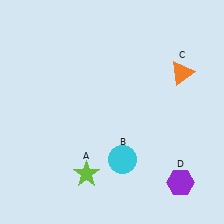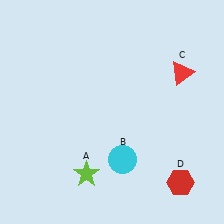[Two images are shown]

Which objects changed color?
C changed from orange to red. D changed from purple to red.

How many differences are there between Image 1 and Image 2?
There are 2 differences between the two images.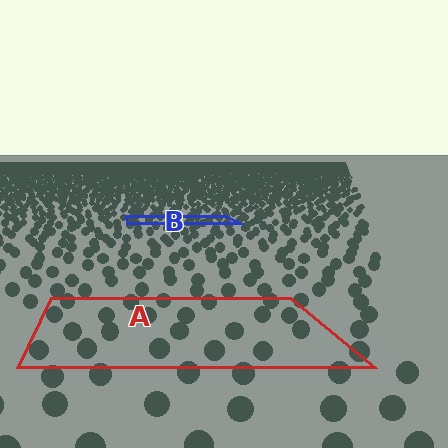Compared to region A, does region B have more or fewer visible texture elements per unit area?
Region B has more texture elements per unit area — they are packed more densely because it is farther away.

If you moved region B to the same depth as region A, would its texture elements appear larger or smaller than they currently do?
They would appear larger. At a closer depth, the same texture elements are projected at a bigger on-screen size.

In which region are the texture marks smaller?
The texture marks are smaller in region B, because it is farther away.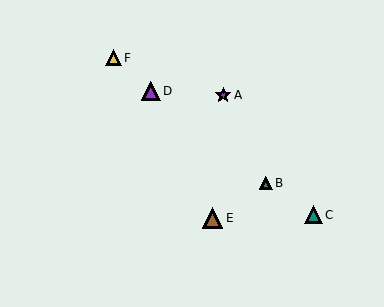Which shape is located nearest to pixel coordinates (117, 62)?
The yellow triangle (labeled F) at (113, 58) is nearest to that location.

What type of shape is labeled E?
Shape E is a brown triangle.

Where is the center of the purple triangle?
The center of the purple triangle is at (151, 91).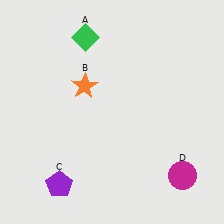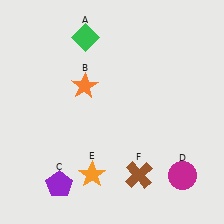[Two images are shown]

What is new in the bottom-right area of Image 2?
A brown cross (F) was added in the bottom-right area of Image 2.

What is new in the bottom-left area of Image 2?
An orange star (E) was added in the bottom-left area of Image 2.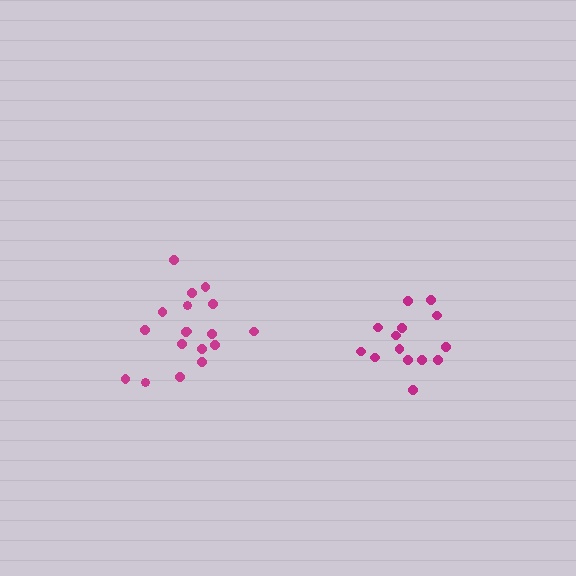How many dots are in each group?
Group 1: 14 dots, Group 2: 18 dots (32 total).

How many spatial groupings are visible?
There are 2 spatial groupings.